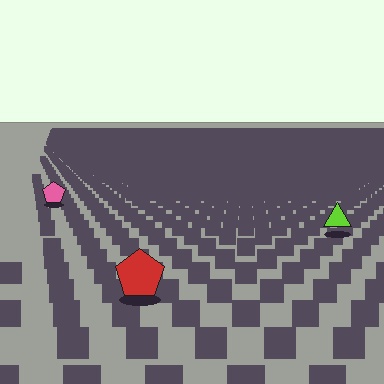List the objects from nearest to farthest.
From nearest to farthest: the red pentagon, the lime triangle, the pink pentagon.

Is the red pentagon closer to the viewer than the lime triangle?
Yes. The red pentagon is closer — you can tell from the texture gradient: the ground texture is coarser near it.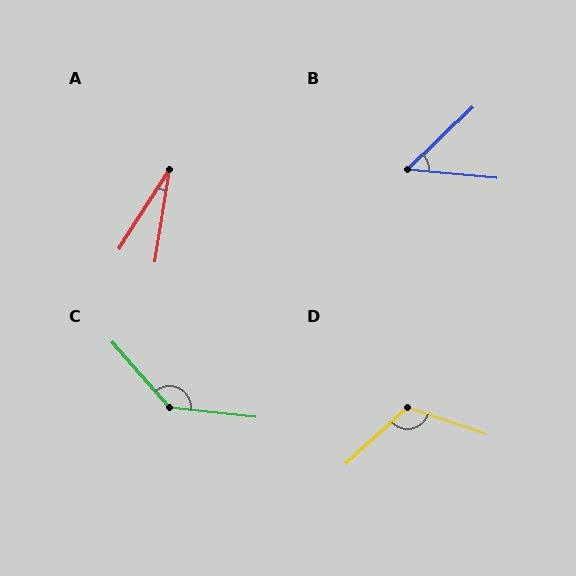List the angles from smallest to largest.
A (24°), B (49°), D (119°), C (138°).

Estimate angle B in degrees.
Approximately 49 degrees.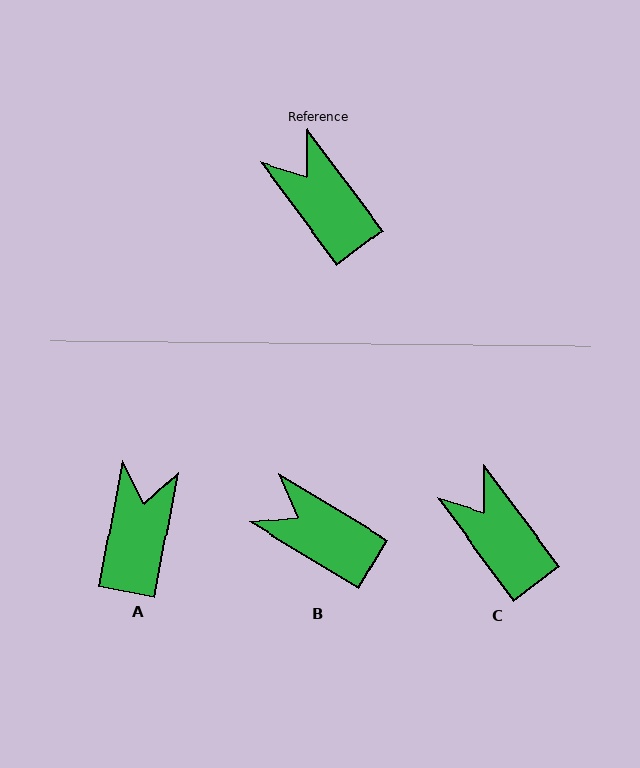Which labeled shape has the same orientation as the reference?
C.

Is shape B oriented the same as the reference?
No, it is off by about 22 degrees.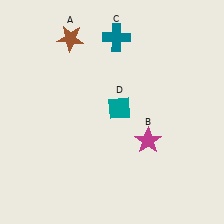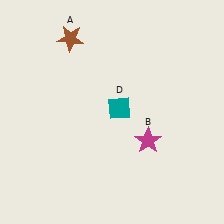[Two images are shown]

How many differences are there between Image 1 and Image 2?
There is 1 difference between the two images.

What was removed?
The teal cross (C) was removed in Image 2.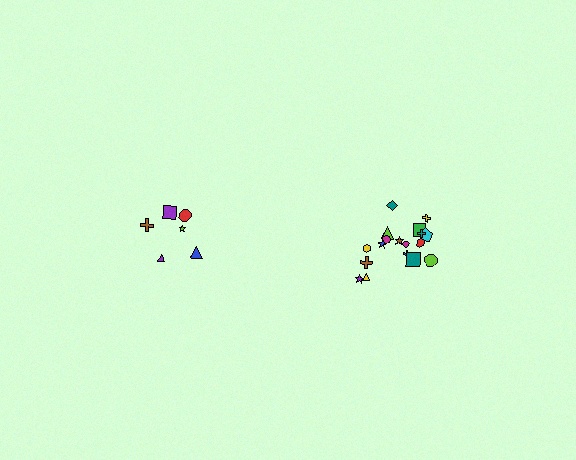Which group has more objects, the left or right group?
The right group.